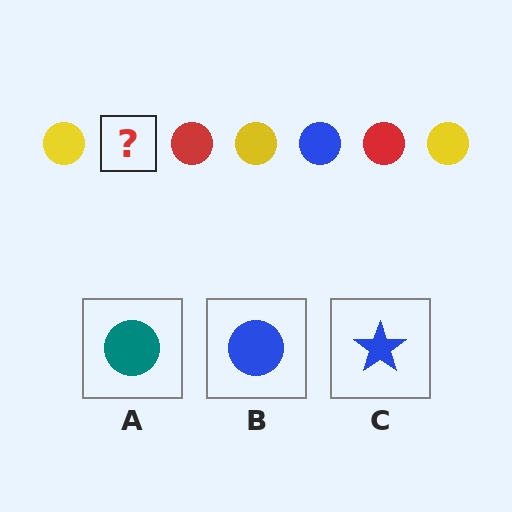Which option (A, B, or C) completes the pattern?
B.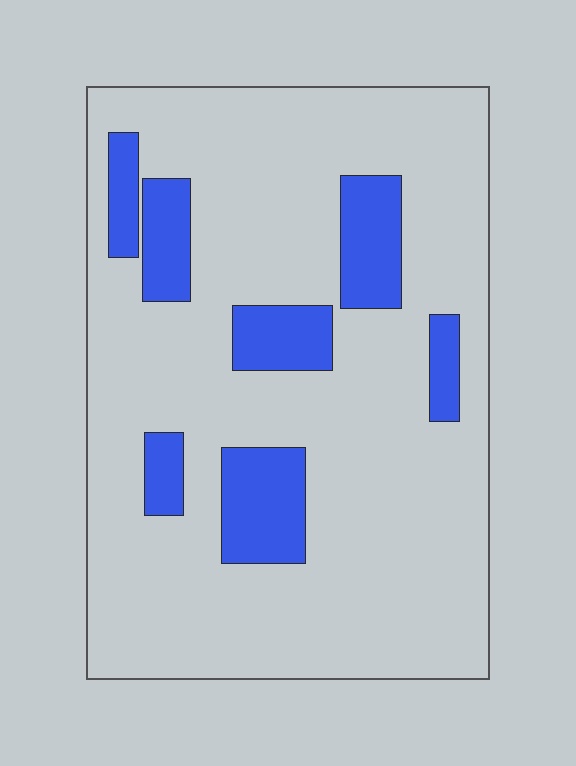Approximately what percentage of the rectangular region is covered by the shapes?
Approximately 15%.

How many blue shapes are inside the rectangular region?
7.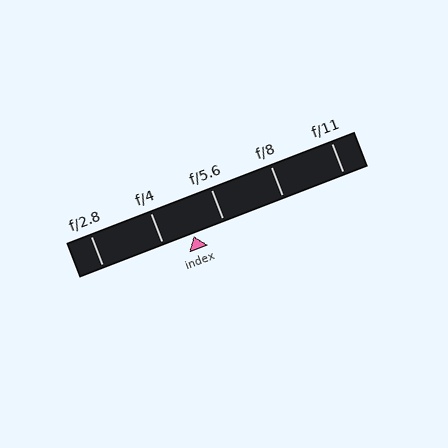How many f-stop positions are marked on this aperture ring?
There are 5 f-stop positions marked.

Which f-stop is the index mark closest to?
The index mark is closest to f/4.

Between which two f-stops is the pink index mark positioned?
The index mark is between f/4 and f/5.6.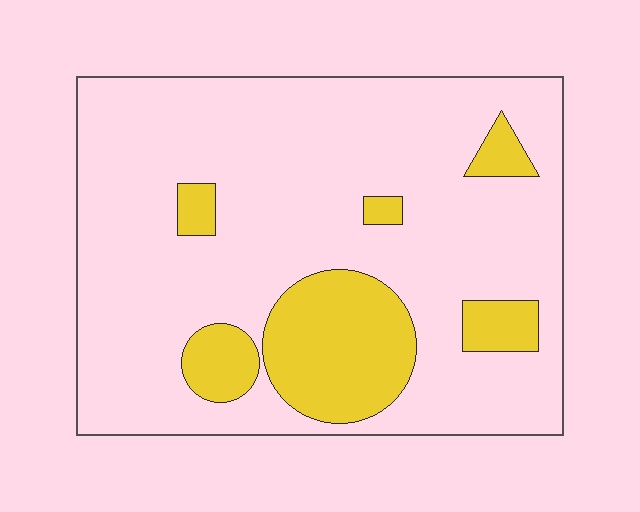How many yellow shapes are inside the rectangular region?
6.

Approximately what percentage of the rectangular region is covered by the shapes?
Approximately 20%.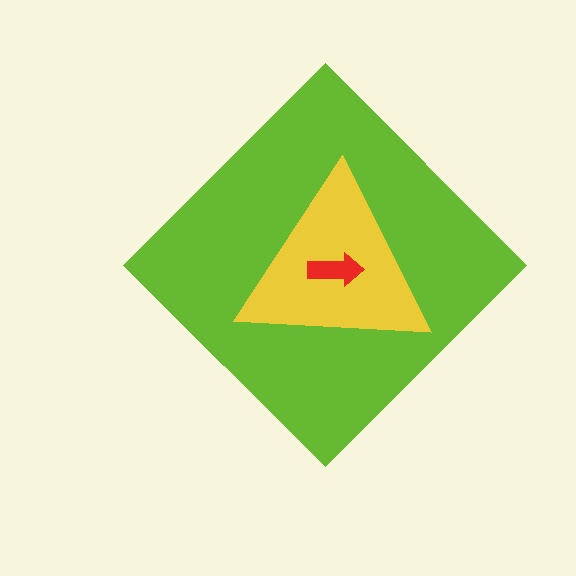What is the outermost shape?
The lime diamond.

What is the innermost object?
The red arrow.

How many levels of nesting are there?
3.